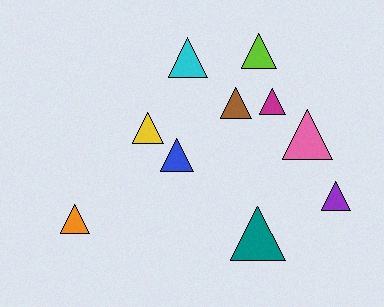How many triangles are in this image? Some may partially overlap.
There are 10 triangles.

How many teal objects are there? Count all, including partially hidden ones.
There is 1 teal object.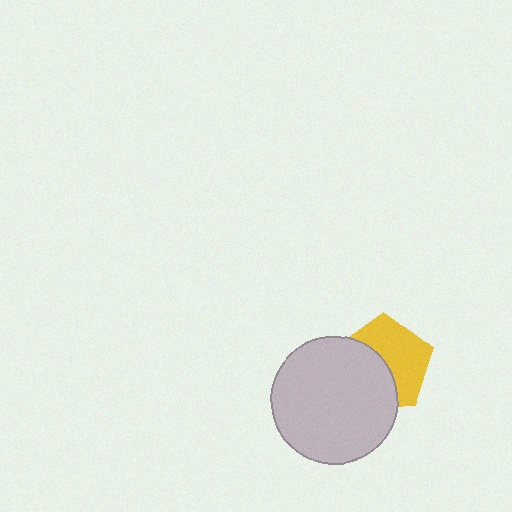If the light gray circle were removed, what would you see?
You would see the complete yellow pentagon.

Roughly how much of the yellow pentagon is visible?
About half of it is visible (roughly 53%).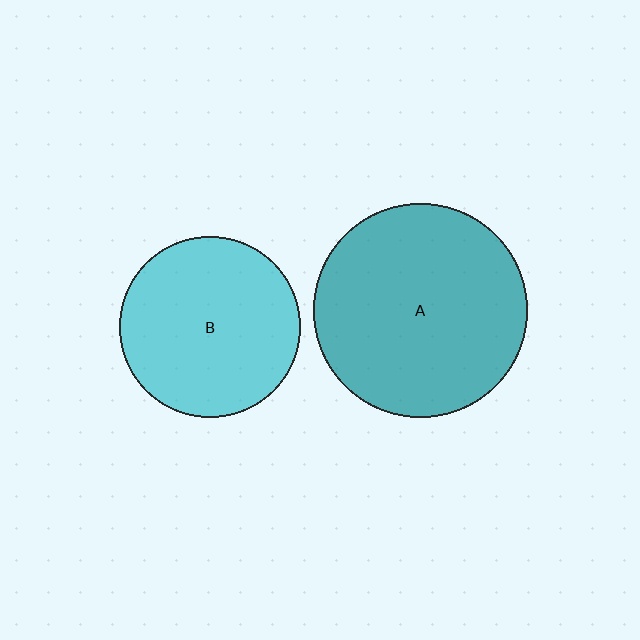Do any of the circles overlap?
No, none of the circles overlap.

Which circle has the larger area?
Circle A (teal).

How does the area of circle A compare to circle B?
Approximately 1.4 times.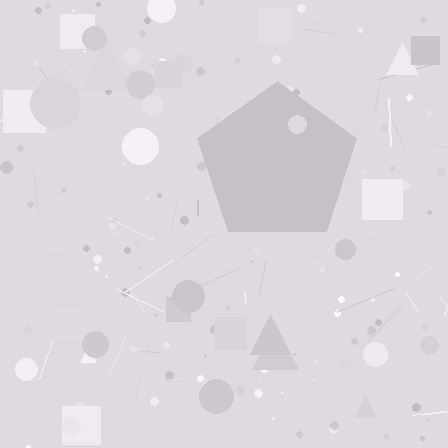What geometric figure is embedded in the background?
A pentagon is embedded in the background.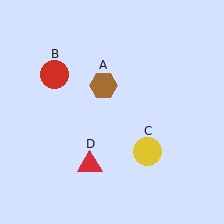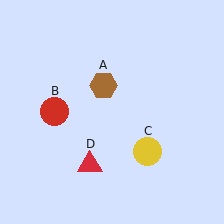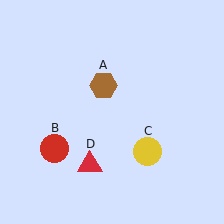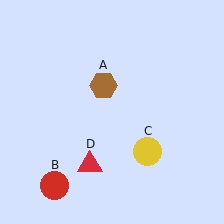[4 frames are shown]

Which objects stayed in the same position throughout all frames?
Brown hexagon (object A) and yellow circle (object C) and red triangle (object D) remained stationary.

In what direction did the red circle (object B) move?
The red circle (object B) moved down.